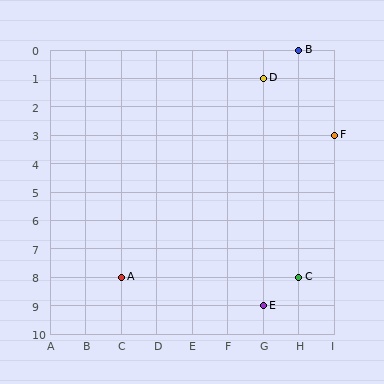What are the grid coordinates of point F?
Point F is at grid coordinates (I, 3).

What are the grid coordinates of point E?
Point E is at grid coordinates (G, 9).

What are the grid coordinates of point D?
Point D is at grid coordinates (G, 1).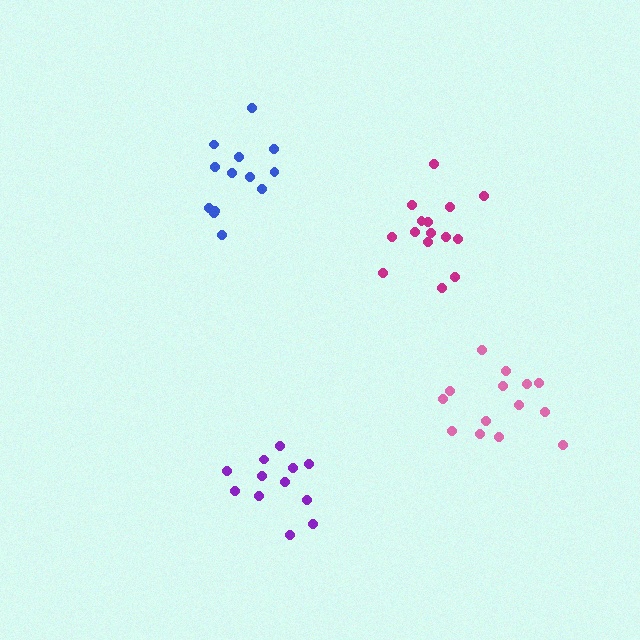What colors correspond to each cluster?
The clusters are colored: blue, pink, purple, magenta.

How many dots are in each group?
Group 1: 13 dots, Group 2: 14 dots, Group 3: 12 dots, Group 4: 16 dots (55 total).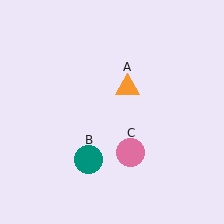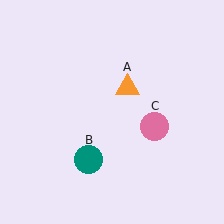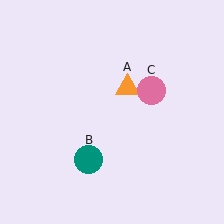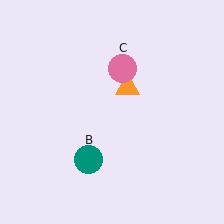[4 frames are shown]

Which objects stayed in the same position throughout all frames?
Orange triangle (object A) and teal circle (object B) remained stationary.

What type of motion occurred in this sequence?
The pink circle (object C) rotated counterclockwise around the center of the scene.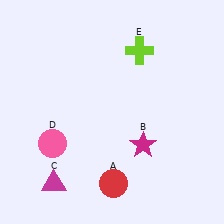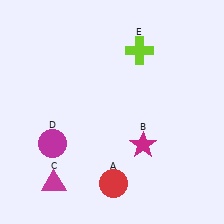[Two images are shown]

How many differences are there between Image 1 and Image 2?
There is 1 difference between the two images.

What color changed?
The circle (D) changed from pink in Image 1 to magenta in Image 2.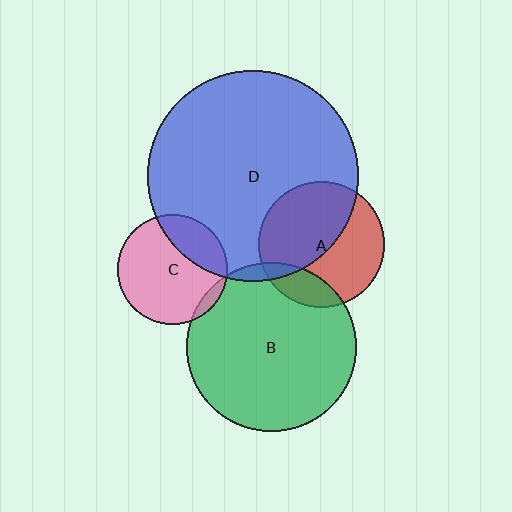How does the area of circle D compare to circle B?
Approximately 1.5 times.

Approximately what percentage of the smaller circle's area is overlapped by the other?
Approximately 5%.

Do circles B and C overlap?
Yes.